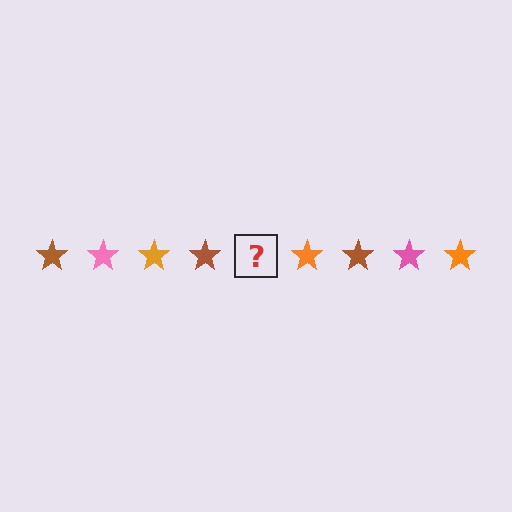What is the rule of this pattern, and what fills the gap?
The rule is that the pattern cycles through brown, pink, orange stars. The gap should be filled with a pink star.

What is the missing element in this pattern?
The missing element is a pink star.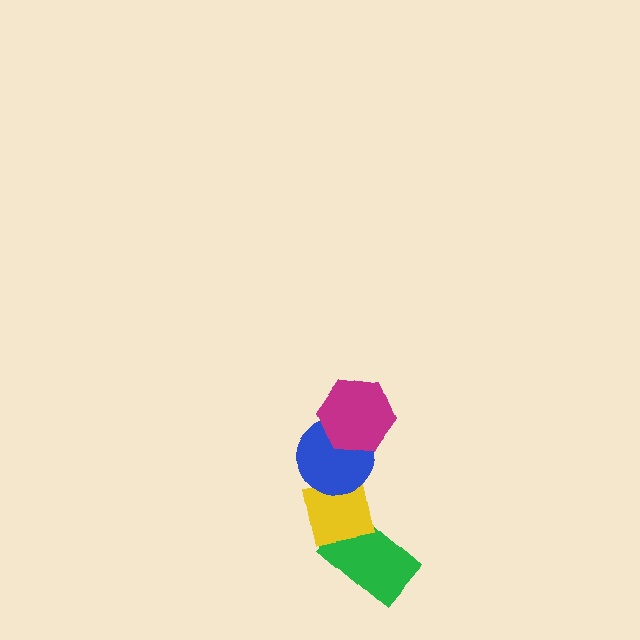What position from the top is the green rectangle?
The green rectangle is 4th from the top.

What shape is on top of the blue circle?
The magenta hexagon is on top of the blue circle.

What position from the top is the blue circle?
The blue circle is 2nd from the top.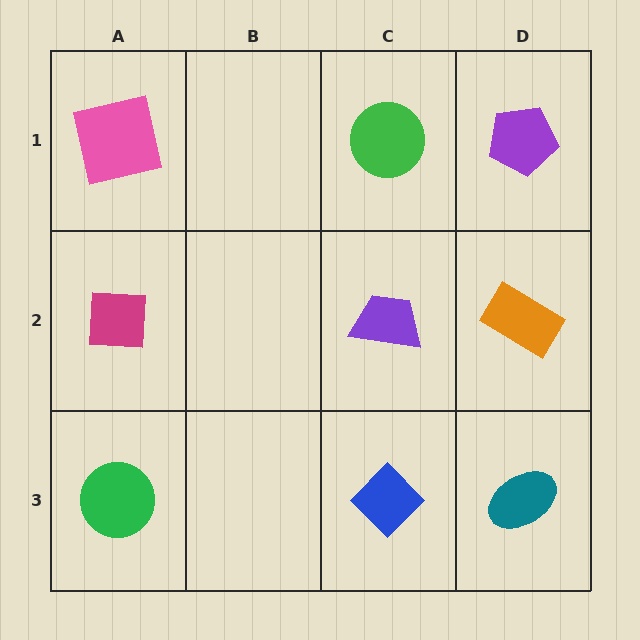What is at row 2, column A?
A magenta square.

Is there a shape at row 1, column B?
No, that cell is empty.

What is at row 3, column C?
A blue diamond.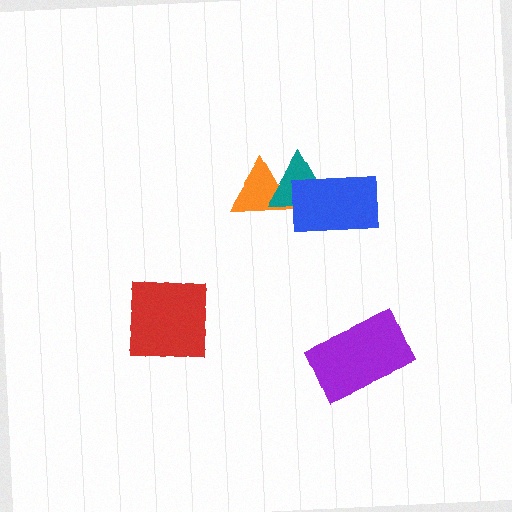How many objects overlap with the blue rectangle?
1 object overlaps with the blue rectangle.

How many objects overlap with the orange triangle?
1 object overlaps with the orange triangle.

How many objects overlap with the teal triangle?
2 objects overlap with the teal triangle.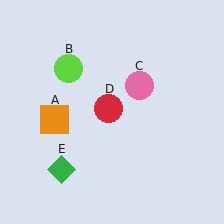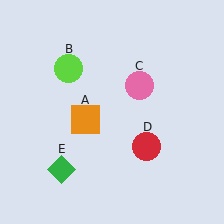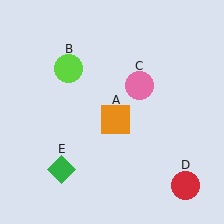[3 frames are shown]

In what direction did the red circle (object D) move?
The red circle (object D) moved down and to the right.